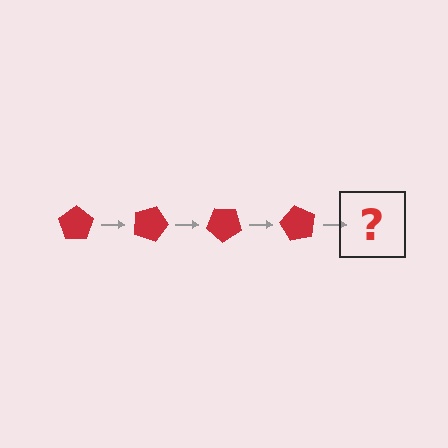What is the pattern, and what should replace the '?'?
The pattern is that the pentagon rotates 20 degrees each step. The '?' should be a red pentagon rotated 80 degrees.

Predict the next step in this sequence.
The next step is a red pentagon rotated 80 degrees.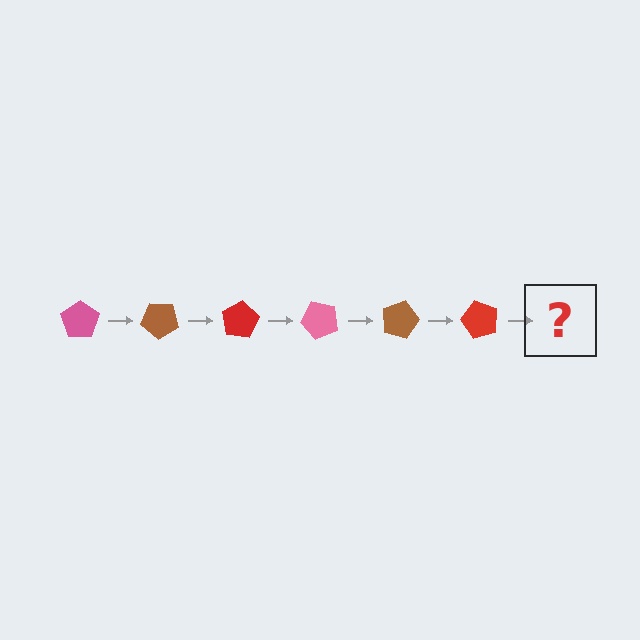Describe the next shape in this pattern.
It should be a pink pentagon, rotated 240 degrees from the start.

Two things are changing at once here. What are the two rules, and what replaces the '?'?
The two rules are that it rotates 40 degrees each step and the color cycles through pink, brown, and red. The '?' should be a pink pentagon, rotated 240 degrees from the start.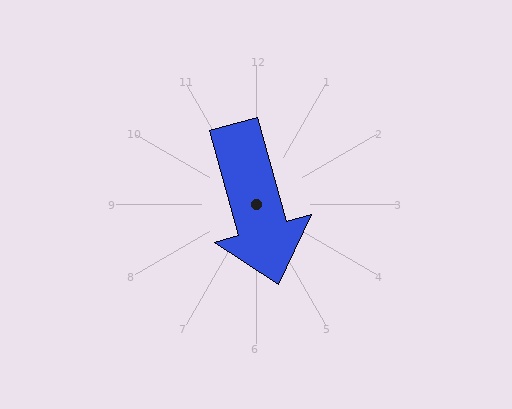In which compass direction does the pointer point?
South.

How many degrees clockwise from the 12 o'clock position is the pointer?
Approximately 164 degrees.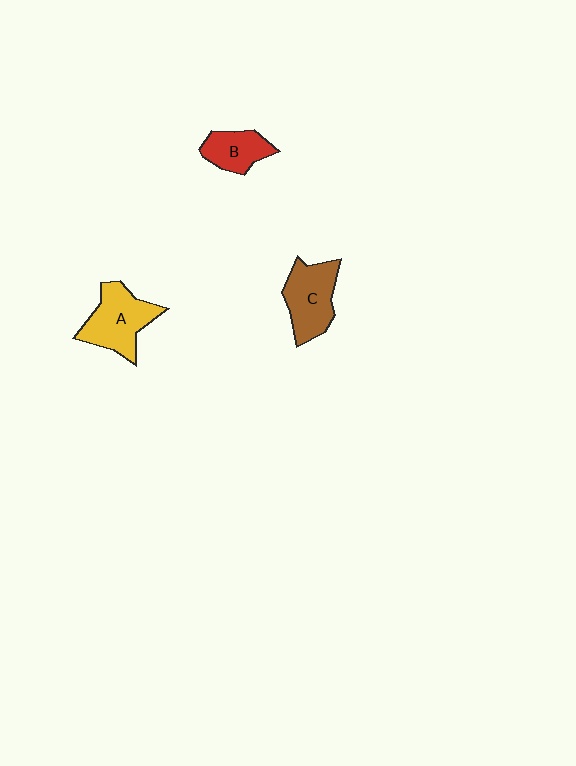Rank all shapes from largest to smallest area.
From largest to smallest: A (yellow), C (brown), B (red).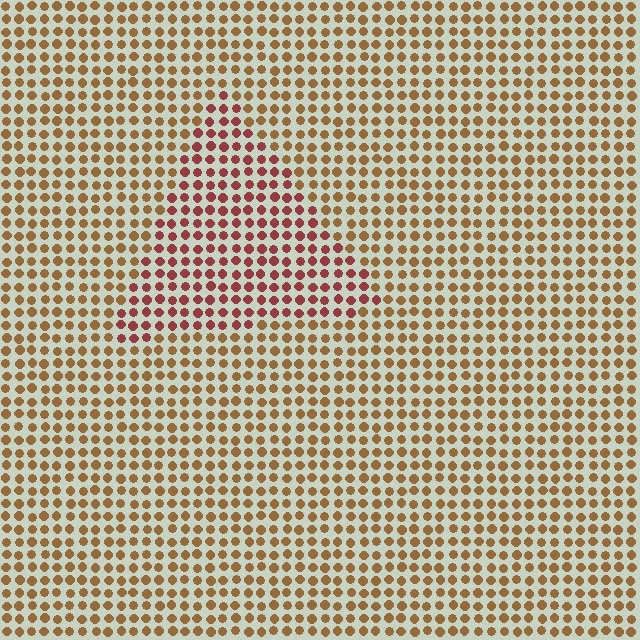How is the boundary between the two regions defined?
The boundary is defined purely by a slight shift in hue (about 36 degrees). Spacing, size, and orientation are identical on both sides.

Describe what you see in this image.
The image is filled with small brown elements in a uniform arrangement. A triangle-shaped region is visible where the elements are tinted to a slightly different hue, forming a subtle color boundary.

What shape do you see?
I see a triangle.